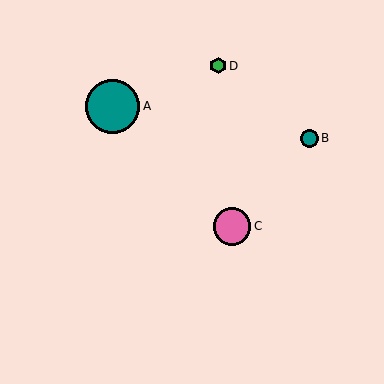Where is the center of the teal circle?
The center of the teal circle is at (113, 106).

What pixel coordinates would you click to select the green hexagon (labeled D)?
Click at (218, 66) to select the green hexagon D.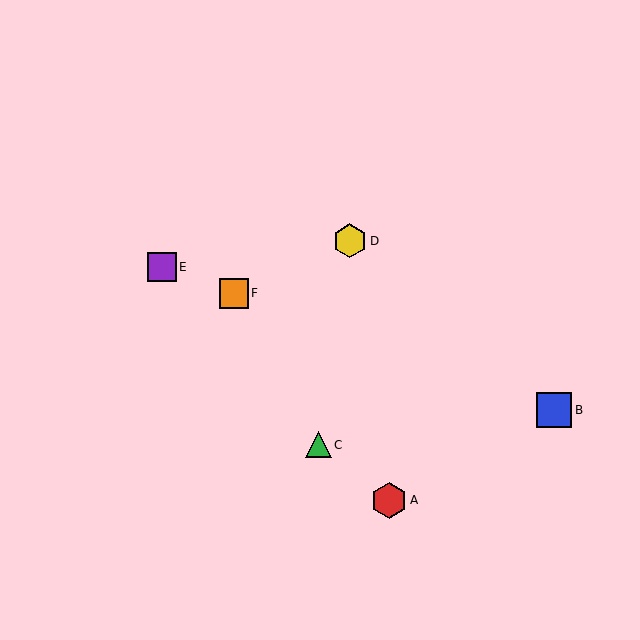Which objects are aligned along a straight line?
Objects B, E, F are aligned along a straight line.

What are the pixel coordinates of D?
Object D is at (350, 241).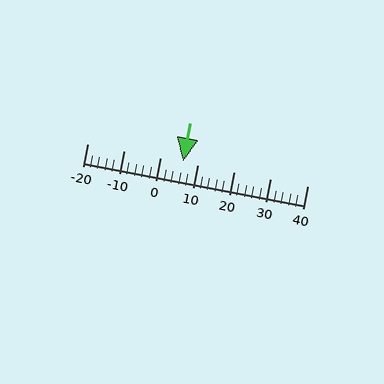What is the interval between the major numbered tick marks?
The major tick marks are spaced 10 units apart.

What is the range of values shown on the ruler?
The ruler shows values from -20 to 40.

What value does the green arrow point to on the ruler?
The green arrow points to approximately 6.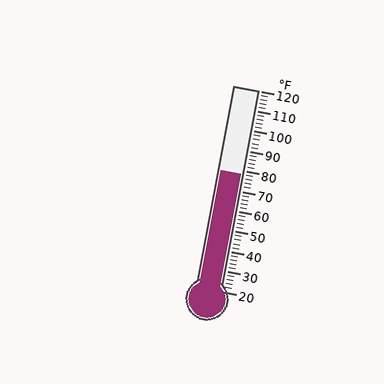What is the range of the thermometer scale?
The thermometer scale ranges from 20°F to 120°F.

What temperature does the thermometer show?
The thermometer shows approximately 78°F.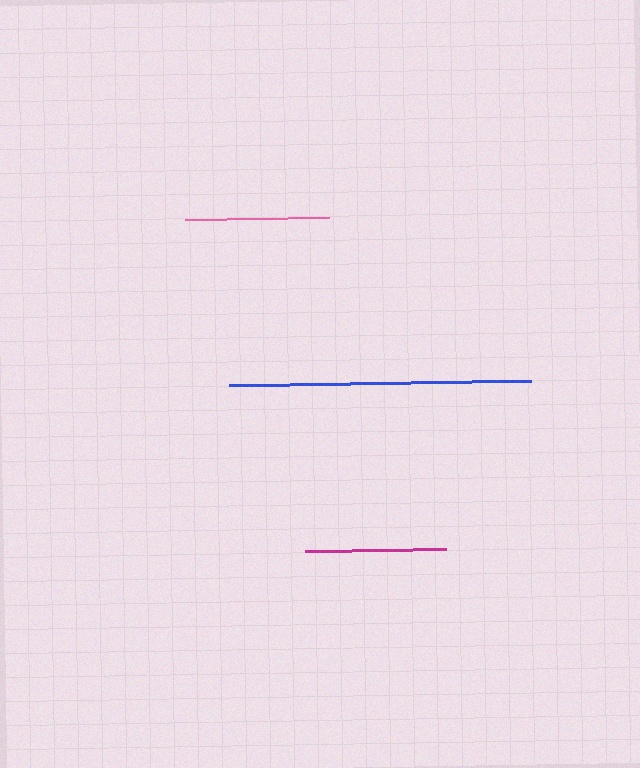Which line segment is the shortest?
The magenta line is the shortest at approximately 141 pixels.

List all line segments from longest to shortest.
From longest to shortest: blue, pink, magenta.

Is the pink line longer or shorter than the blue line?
The blue line is longer than the pink line.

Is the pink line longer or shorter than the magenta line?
The pink line is longer than the magenta line.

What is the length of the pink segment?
The pink segment is approximately 144 pixels long.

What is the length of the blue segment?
The blue segment is approximately 302 pixels long.